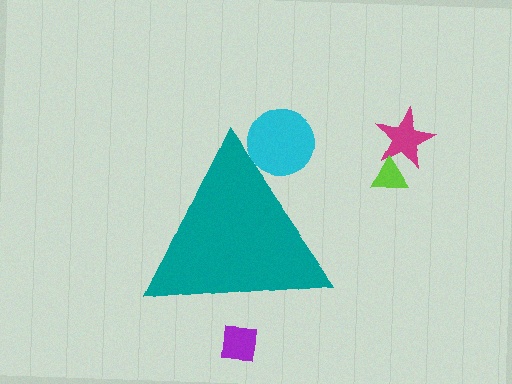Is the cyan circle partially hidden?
Yes, the cyan circle is partially hidden behind the teal triangle.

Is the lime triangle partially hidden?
No, the lime triangle is fully visible.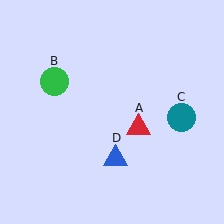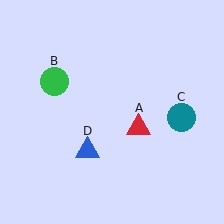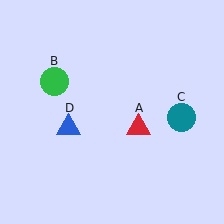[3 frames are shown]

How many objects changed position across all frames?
1 object changed position: blue triangle (object D).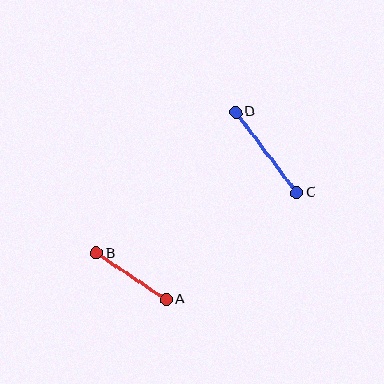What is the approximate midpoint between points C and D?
The midpoint is at approximately (266, 152) pixels.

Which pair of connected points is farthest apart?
Points C and D are farthest apart.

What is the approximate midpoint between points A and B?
The midpoint is at approximately (131, 276) pixels.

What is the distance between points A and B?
The distance is approximately 84 pixels.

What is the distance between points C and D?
The distance is approximately 101 pixels.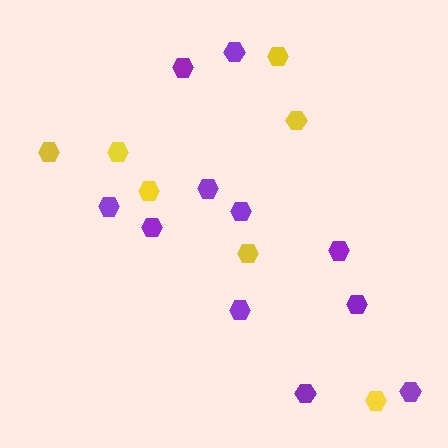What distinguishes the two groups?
There are 2 groups: one group of yellow hexagons (7) and one group of purple hexagons (11).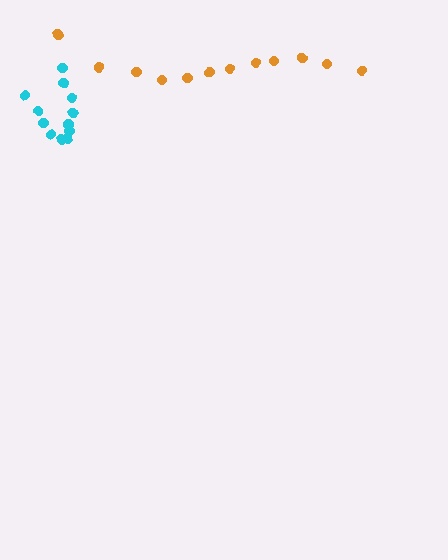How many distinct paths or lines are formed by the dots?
There are 2 distinct paths.